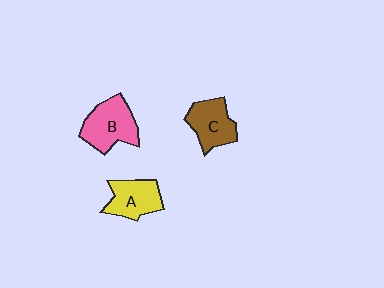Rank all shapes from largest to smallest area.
From largest to smallest: B (pink), C (brown), A (yellow).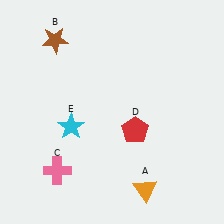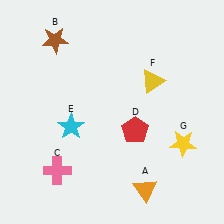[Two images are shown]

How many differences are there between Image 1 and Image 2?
There are 2 differences between the two images.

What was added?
A yellow triangle (F), a yellow star (G) were added in Image 2.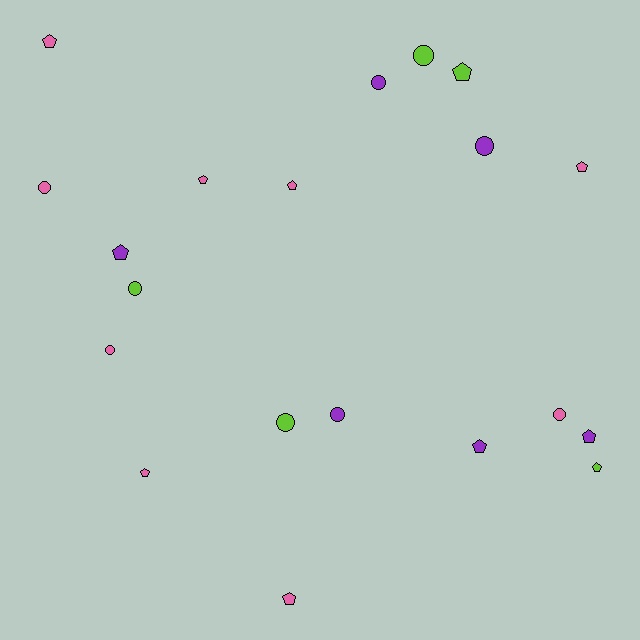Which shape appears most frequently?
Pentagon, with 11 objects.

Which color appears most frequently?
Pink, with 9 objects.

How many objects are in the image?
There are 20 objects.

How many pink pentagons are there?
There are 6 pink pentagons.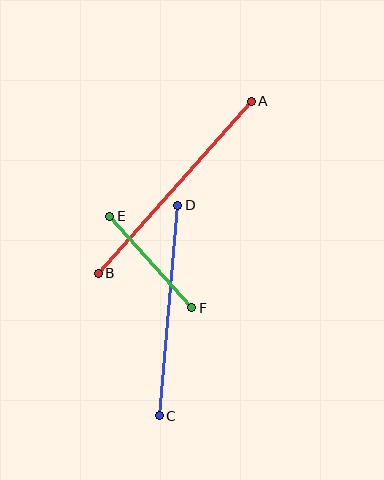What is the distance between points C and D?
The distance is approximately 211 pixels.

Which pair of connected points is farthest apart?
Points A and B are farthest apart.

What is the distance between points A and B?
The distance is approximately 230 pixels.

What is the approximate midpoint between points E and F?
The midpoint is at approximately (151, 262) pixels.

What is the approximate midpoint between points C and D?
The midpoint is at approximately (169, 310) pixels.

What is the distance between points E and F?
The distance is approximately 123 pixels.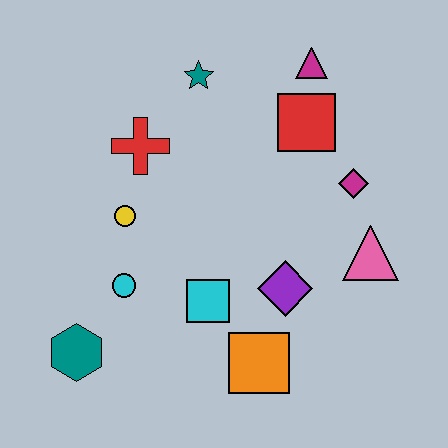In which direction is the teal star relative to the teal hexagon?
The teal star is above the teal hexagon.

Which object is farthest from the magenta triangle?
The teal hexagon is farthest from the magenta triangle.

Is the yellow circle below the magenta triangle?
Yes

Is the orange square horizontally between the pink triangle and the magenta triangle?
No